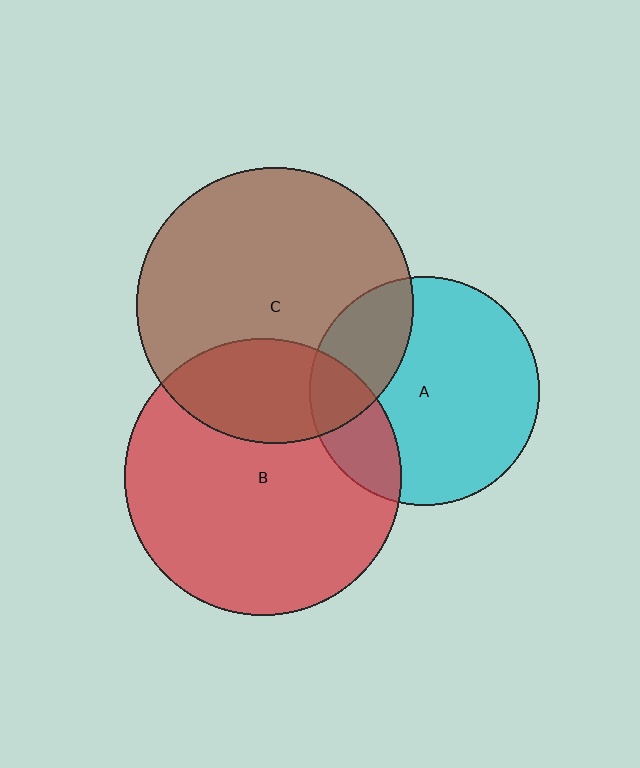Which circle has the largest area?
Circle B (red).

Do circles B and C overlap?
Yes.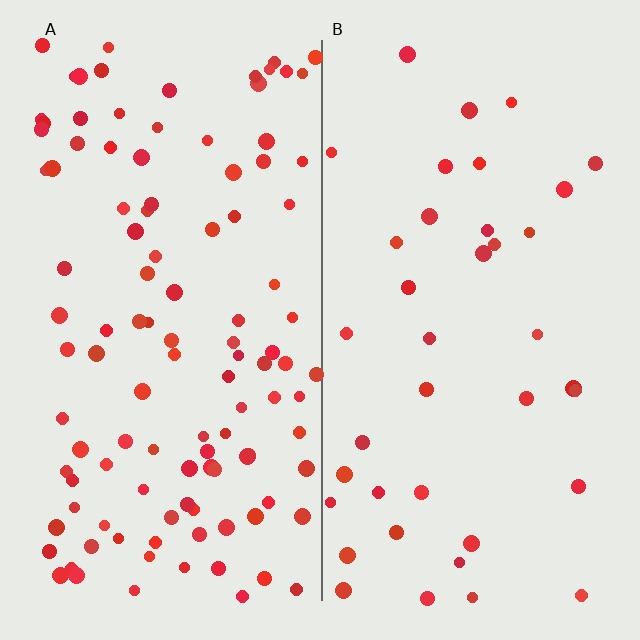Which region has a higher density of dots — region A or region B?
A (the left).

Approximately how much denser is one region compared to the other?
Approximately 2.9× — region A over region B.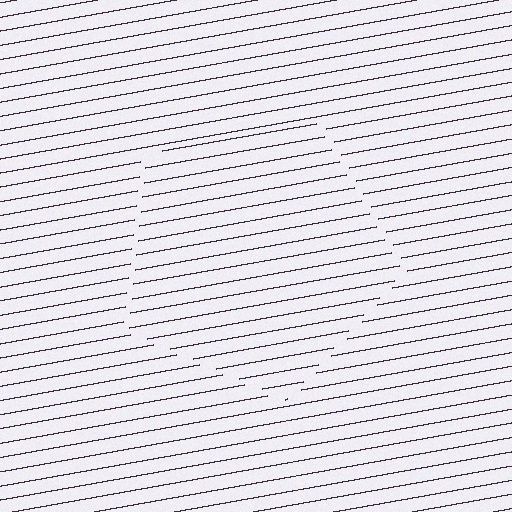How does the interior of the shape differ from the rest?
The interior of the shape contains the same grating, shifted by half a period — the contour is defined by the phase discontinuity where line-ends from the inner and outer gratings abut.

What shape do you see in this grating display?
An illusory pentagon. The interior of the shape contains the same grating, shifted by half a period — the contour is defined by the phase discontinuity where line-ends from the inner and outer gratings abut.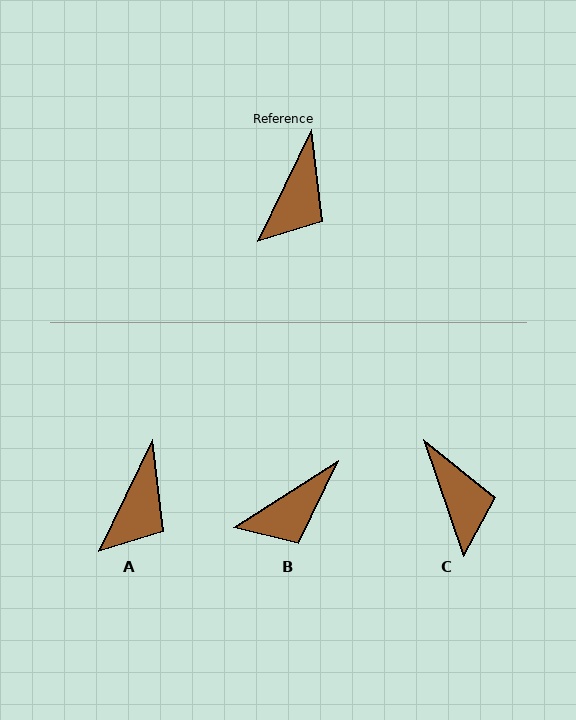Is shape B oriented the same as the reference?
No, it is off by about 32 degrees.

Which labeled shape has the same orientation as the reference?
A.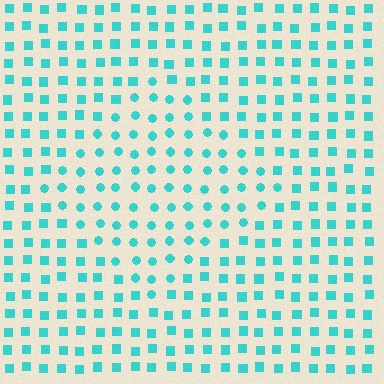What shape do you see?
I see a diamond.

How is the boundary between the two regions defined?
The boundary is defined by a change in element shape: circles inside vs. squares outside. All elements share the same color and spacing.